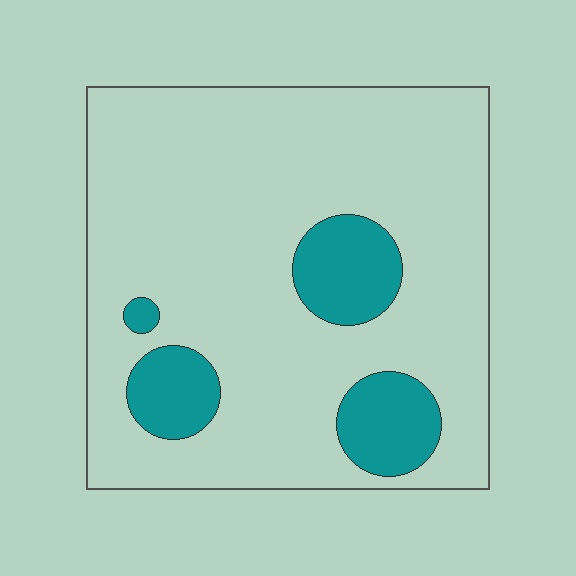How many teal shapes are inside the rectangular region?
4.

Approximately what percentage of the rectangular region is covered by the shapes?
Approximately 15%.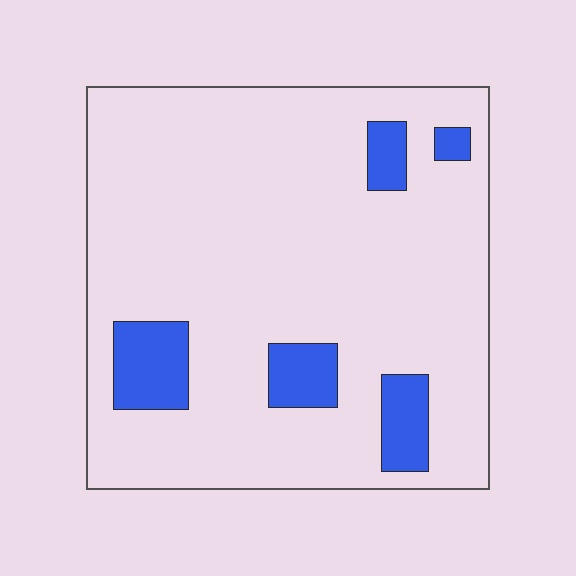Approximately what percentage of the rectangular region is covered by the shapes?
Approximately 10%.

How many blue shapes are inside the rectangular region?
5.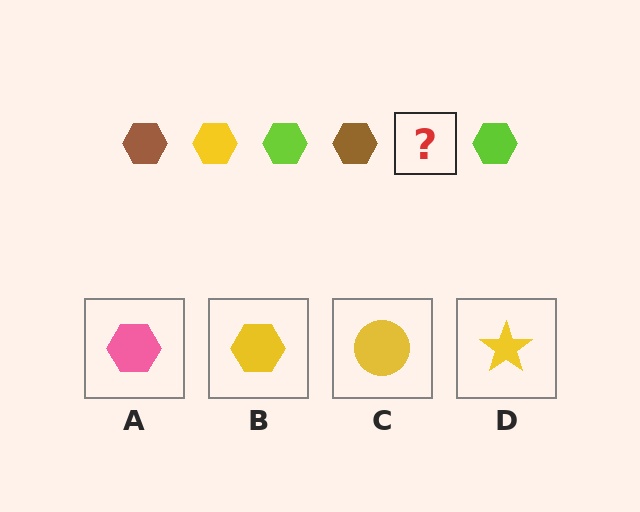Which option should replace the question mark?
Option B.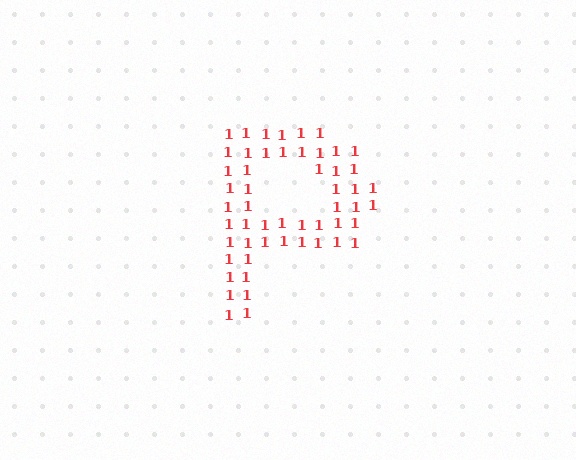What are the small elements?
The small elements are digit 1's.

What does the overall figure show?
The overall figure shows the letter P.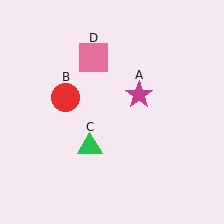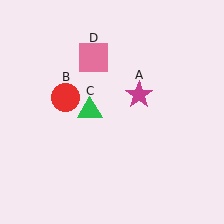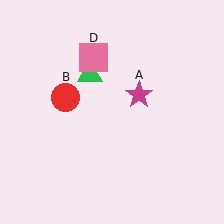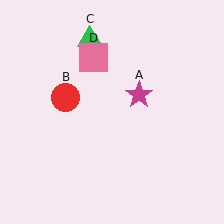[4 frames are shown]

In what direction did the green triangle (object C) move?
The green triangle (object C) moved up.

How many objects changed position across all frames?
1 object changed position: green triangle (object C).